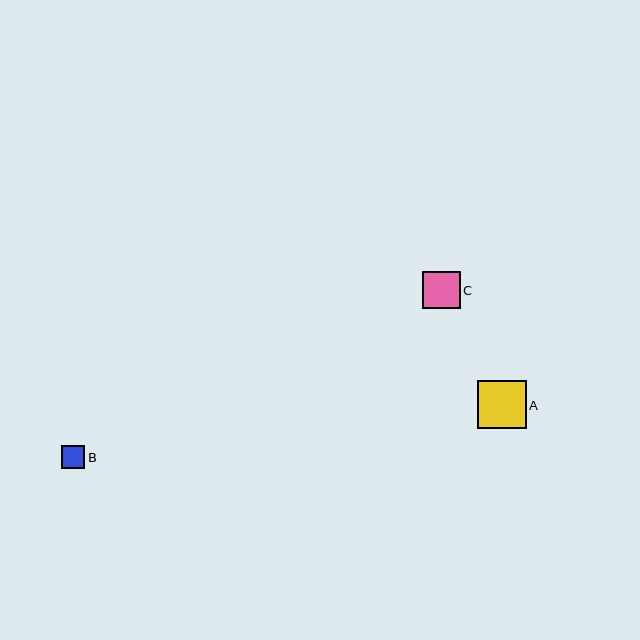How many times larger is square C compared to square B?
Square C is approximately 1.6 times the size of square B.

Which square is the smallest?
Square B is the smallest with a size of approximately 23 pixels.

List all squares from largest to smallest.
From largest to smallest: A, C, B.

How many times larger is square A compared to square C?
Square A is approximately 1.3 times the size of square C.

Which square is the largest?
Square A is the largest with a size of approximately 48 pixels.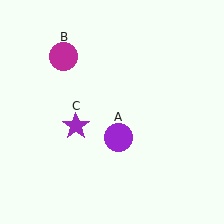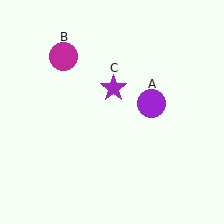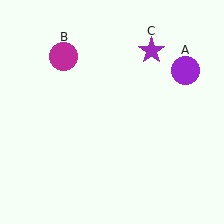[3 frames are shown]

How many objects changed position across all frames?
2 objects changed position: purple circle (object A), purple star (object C).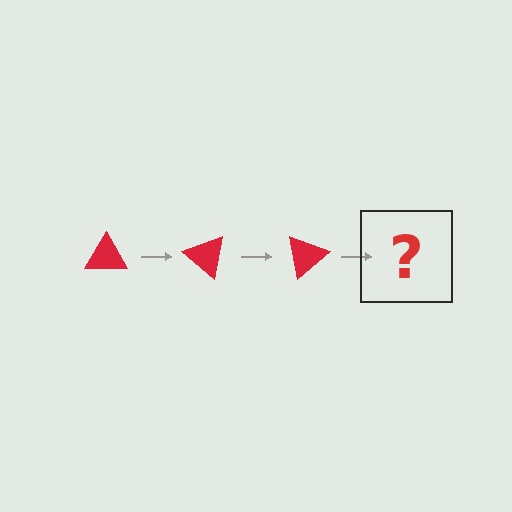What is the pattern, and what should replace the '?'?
The pattern is that the triangle rotates 40 degrees each step. The '?' should be a red triangle rotated 120 degrees.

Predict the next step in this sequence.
The next step is a red triangle rotated 120 degrees.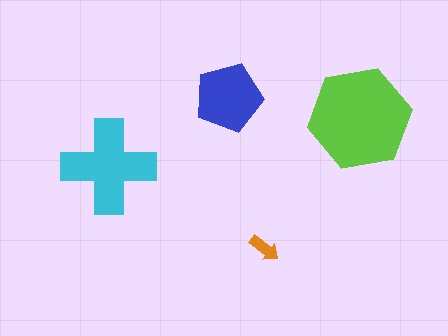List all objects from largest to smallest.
The lime hexagon, the cyan cross, the blue pentagon, the orange arrow.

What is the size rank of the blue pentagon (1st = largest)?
3rd.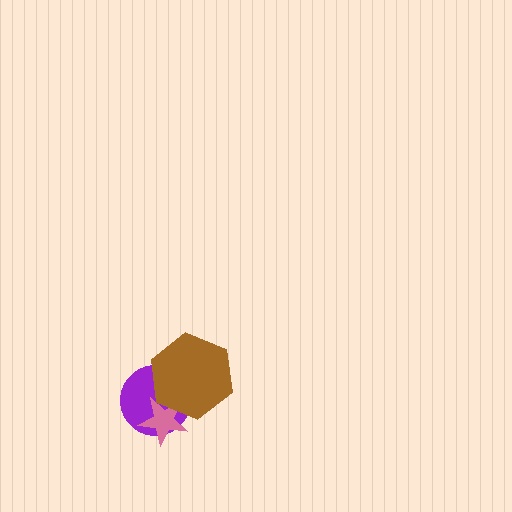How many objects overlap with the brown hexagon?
2 objects overlap with the brown hexagon.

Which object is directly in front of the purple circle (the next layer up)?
The pink star is directly in front of the purple circle.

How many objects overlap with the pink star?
2 objects overlap with the pink star.